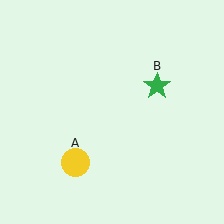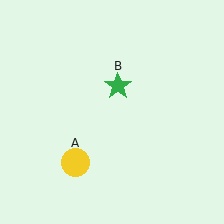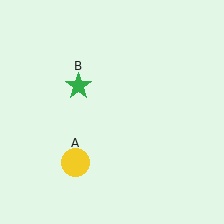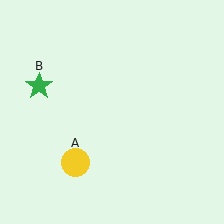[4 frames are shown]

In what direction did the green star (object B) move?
The green star (object B) moved left.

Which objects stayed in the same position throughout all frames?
Yellow circle (object A) remained stationary.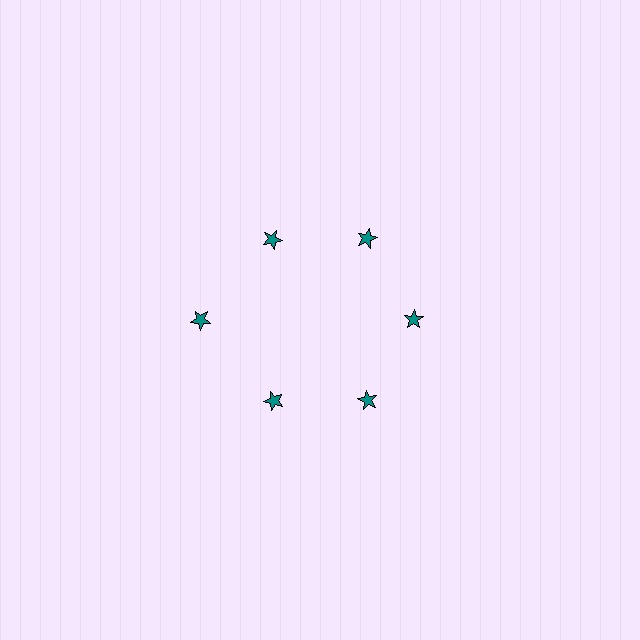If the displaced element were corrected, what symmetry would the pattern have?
It would have 6-fold rotational symmetry — the pattern would map onto itself every 60 degrees.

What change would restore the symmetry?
The symmetry would be restored by moving it inward, back onto the ring so that all 6 stars sit at equal angles and equal distance from the center.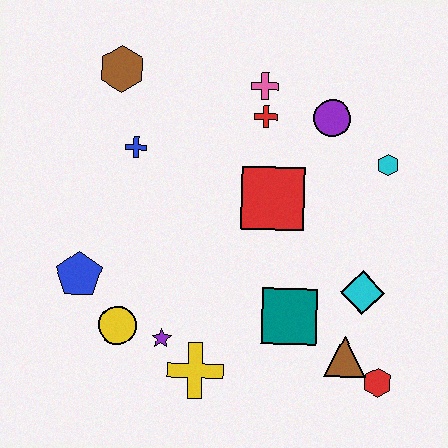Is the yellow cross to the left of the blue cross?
No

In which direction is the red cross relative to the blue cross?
The red cross is to the right of the blue cross.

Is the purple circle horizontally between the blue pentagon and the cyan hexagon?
Yes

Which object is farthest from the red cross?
The red hexagon is farthest from the red cross.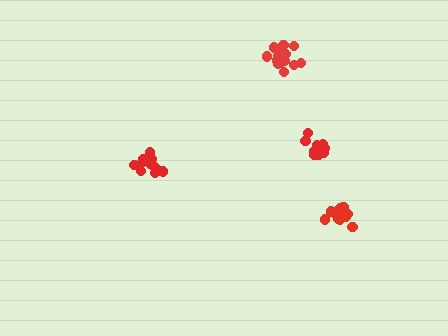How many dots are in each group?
Group 1: 15 dots, Group 2: 12 dots, Group 3: 14 dots, Group 4: 14 dots (55 total).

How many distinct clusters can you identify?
There are 4 distinct clusters.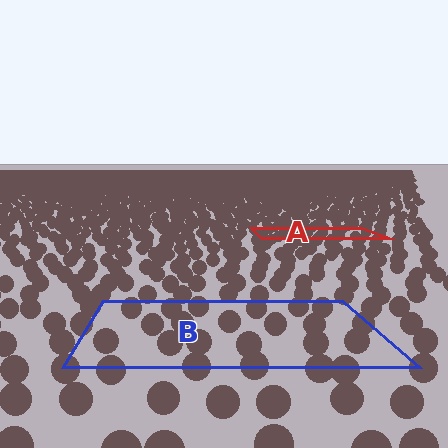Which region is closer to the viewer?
Region B is closer. The texture elements there are larger and more spread out.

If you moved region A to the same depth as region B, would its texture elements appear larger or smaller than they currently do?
They would appear larger. At a closer depth, the same texture elements are projected at a bigger on-screen size.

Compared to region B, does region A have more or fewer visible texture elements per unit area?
Region A has more texture elements per unit area — they are packed more densely because it is farther away.